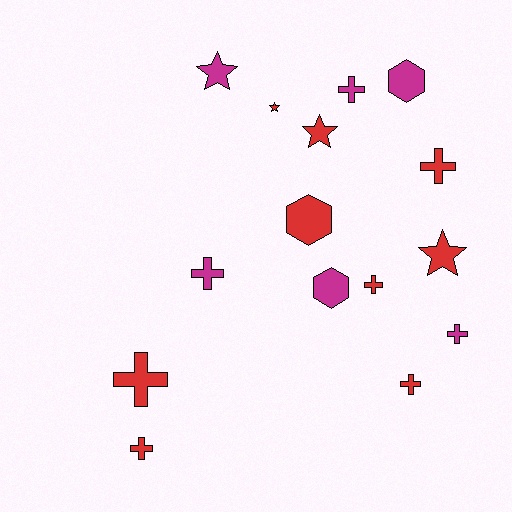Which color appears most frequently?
Red, with 9 objects.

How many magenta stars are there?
There is 1 magenta star.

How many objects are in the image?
There are 15 objects.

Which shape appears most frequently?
Cross, with 8 objects.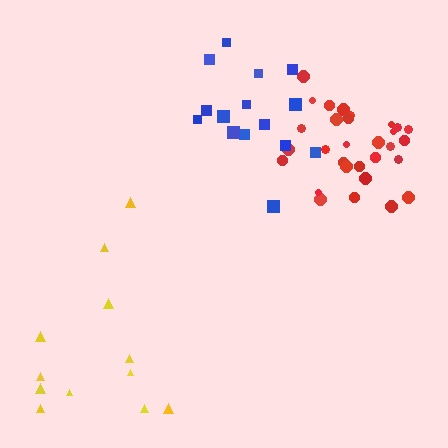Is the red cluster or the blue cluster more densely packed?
Red.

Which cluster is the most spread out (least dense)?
Yellow.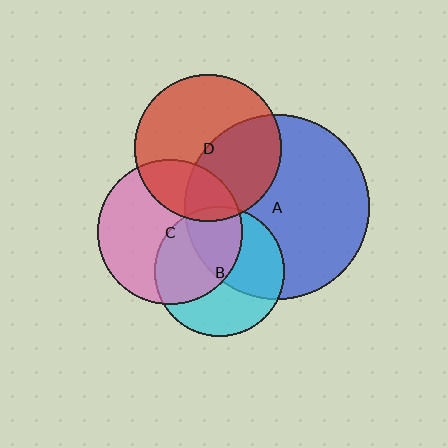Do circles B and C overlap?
Yes.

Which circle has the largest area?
Circle A (blue).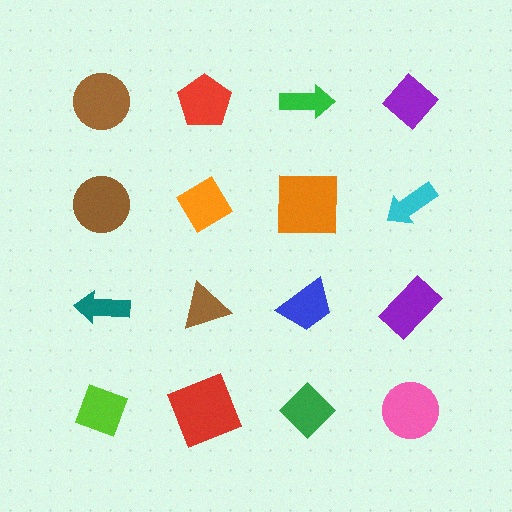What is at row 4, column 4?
A pink circle.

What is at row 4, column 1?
A lime diamond.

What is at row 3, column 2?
A brown triangle.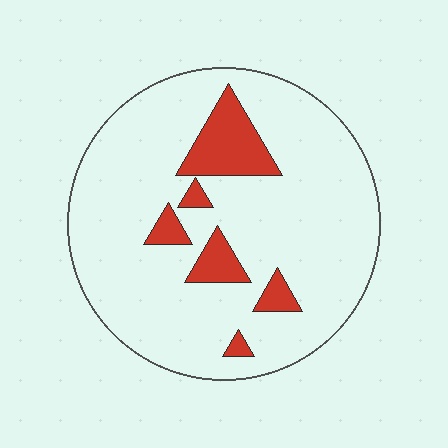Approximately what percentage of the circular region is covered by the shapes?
Approximately 15%.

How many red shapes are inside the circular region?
6.